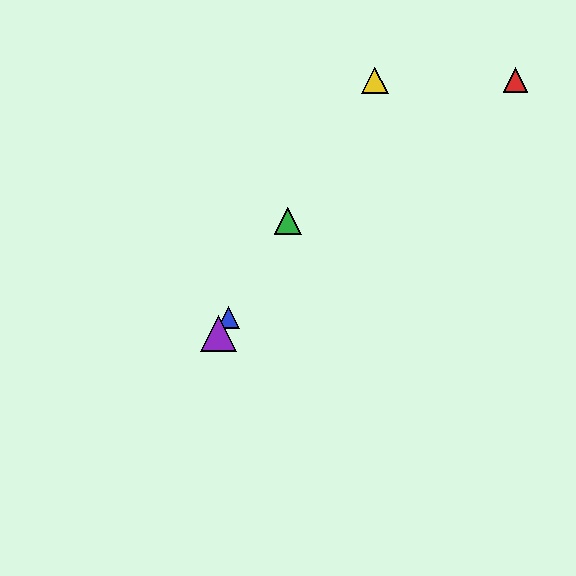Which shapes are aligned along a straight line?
The blue triangle, the green triangle, the yellow triangle, the purple triangle are aligned along a straight line.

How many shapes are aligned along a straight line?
4 shapes (the blue triangle, the green triangle, the yellow triangle, the purple triangle) are aligned along a straight line.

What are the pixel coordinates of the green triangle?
The green triangle is at (288, 221).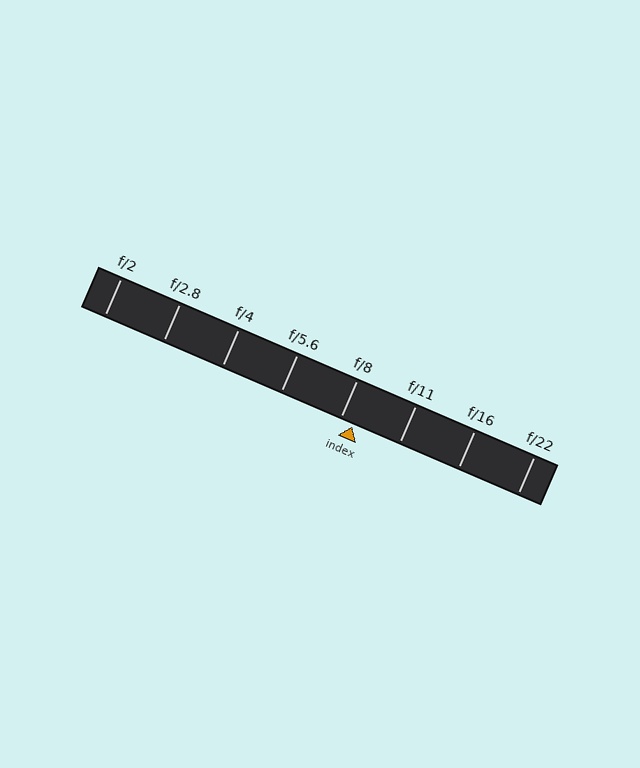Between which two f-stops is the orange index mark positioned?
The index mark is between f/8 and f/11.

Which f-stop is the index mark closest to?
The index mark is closest to f/8.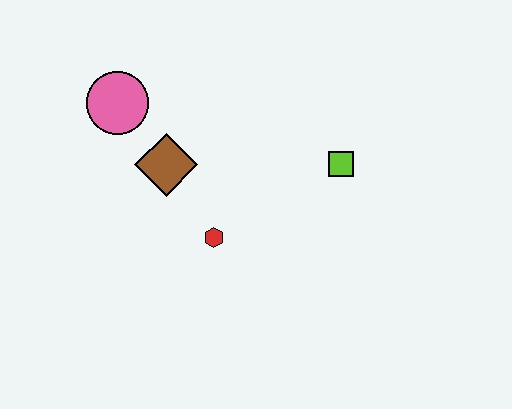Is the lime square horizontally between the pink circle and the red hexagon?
No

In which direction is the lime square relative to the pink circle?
The lime square is to the right of the pink circle.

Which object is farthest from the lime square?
The pink circle is farthest from the lime square.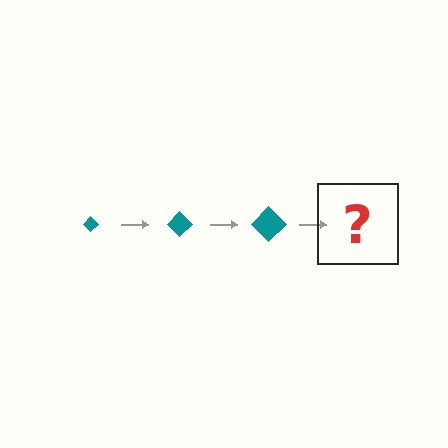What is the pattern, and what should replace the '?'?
The pattern is that the diamond gets progressively larger each step. The '?' should be a teal diamond, larger than the previous one.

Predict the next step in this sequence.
The next step is a teal diamond, larger than the previous one.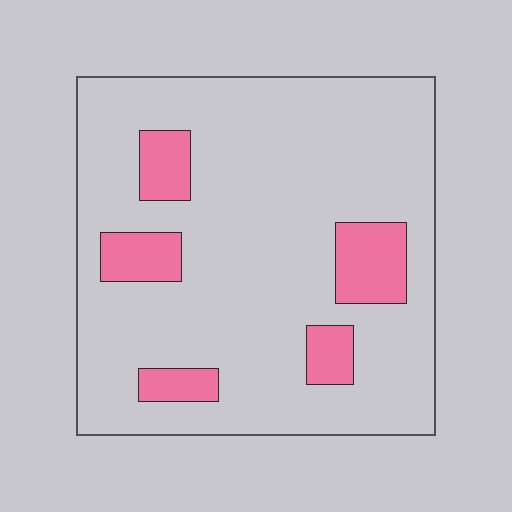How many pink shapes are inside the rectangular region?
5.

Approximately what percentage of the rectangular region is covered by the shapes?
Approximately 15%.